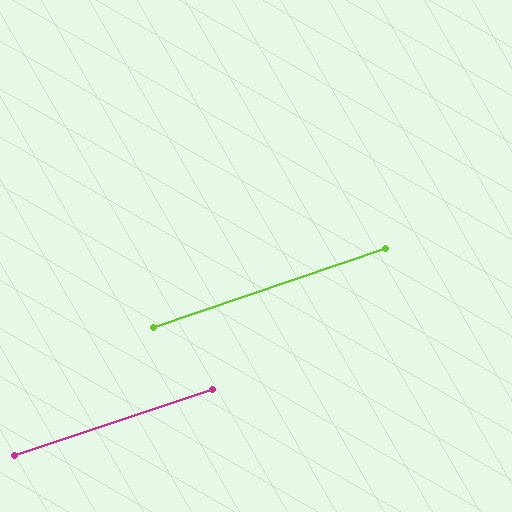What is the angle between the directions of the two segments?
Approximately 0 degrees.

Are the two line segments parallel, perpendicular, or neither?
Parallel — their directions differ by only 0.2°.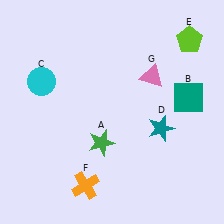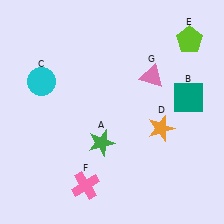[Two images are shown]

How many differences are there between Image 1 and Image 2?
There are 2 differences between the two images.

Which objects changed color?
D changed from teal to orange. F changed from orange to pink.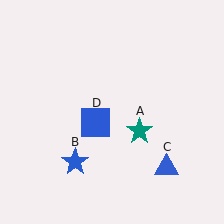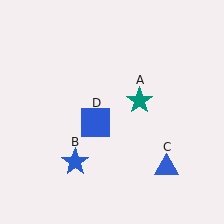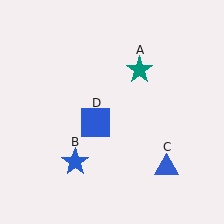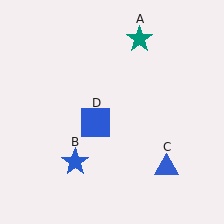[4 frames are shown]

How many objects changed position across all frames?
1 object changed position: teal star (object A).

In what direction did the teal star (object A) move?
The teal star (object A) moved up.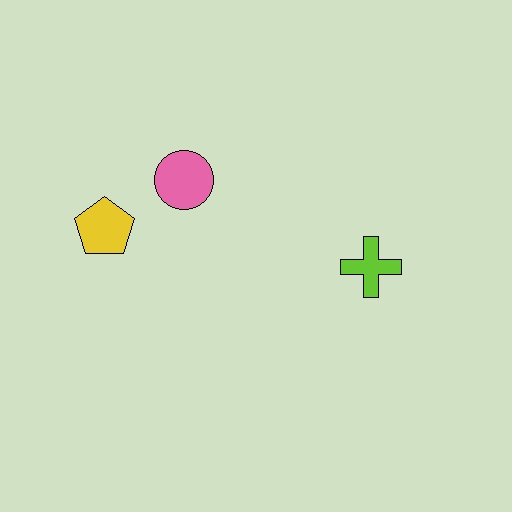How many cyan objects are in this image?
There are no cyan objects.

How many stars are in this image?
There are no stars.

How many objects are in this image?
There are 3 objects.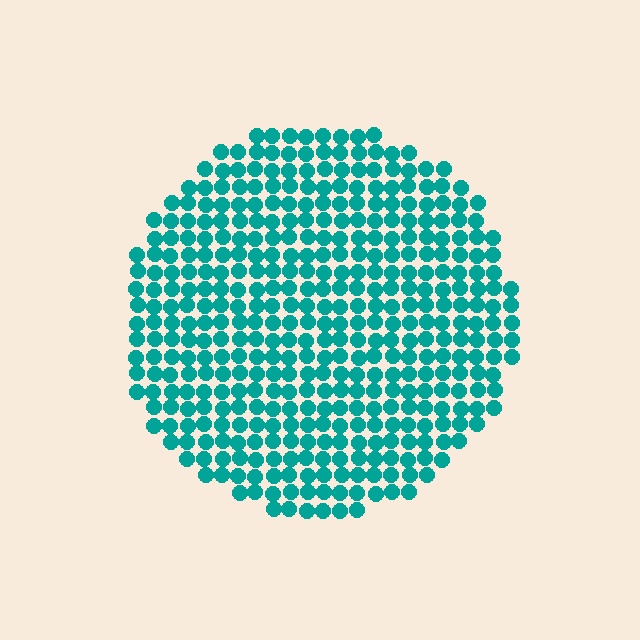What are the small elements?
The small elements are circles.